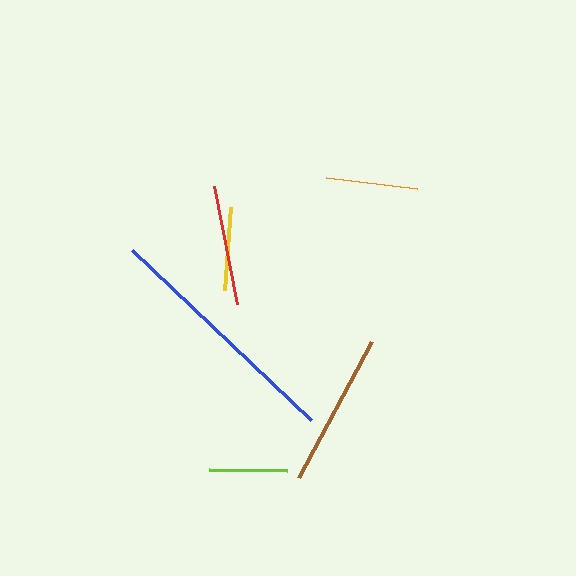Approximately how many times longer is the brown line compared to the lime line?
The brown line is approximately 2.0 times the length of the lime line.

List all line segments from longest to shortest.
From longest to shortest: blue, brown, red, orange, yellow, lime.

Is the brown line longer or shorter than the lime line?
The brown line is longer than the lime line.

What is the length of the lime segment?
The lime segment is approximately 79 pixels long.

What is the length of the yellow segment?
The yellow segment is approximately 84 pixels long.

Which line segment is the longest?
The blue line is the longest at approximately 247 pixels.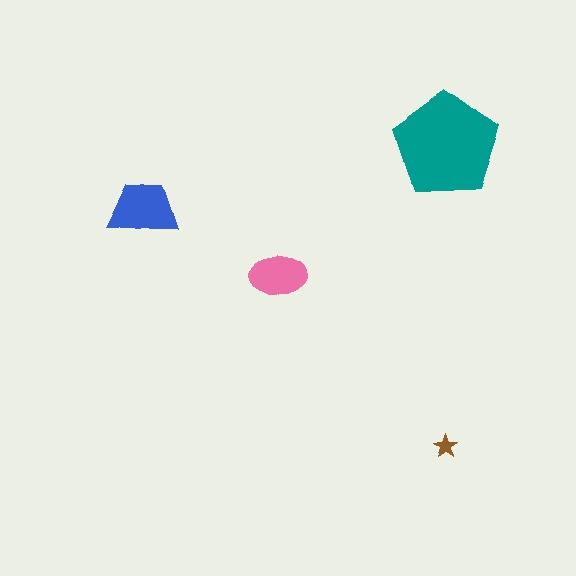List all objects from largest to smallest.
The teal pentagon, the blue trapezoid, the pink ellipse, the brown star.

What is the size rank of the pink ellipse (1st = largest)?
3rd.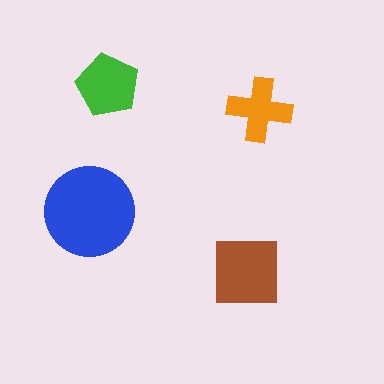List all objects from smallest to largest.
The orange cross, the green pentagon, the brown square, the blue circle.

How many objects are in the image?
There are 4 objects in the image.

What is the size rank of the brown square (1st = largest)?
2nd.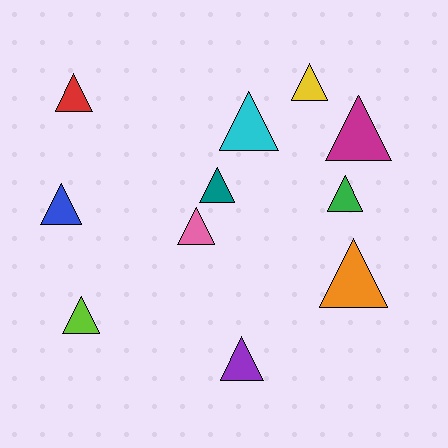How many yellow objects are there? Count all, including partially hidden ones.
There is 1 yellow object.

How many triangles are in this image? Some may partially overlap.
There are 11 triangles.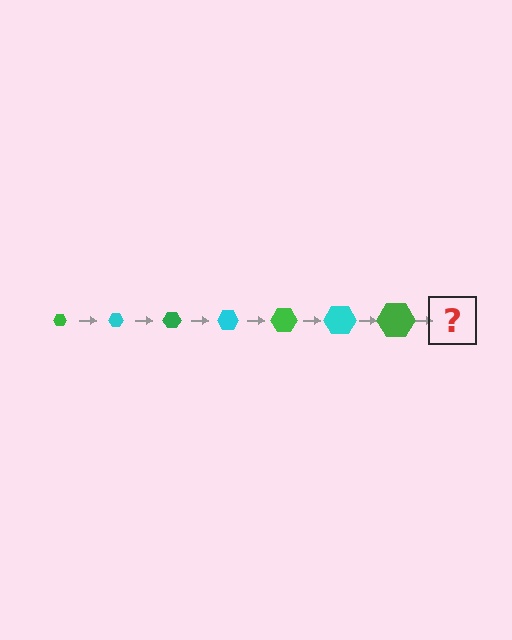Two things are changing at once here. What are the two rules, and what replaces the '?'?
The two rules are that the hexagon grows larger each step and the color cycles through green and cyan. The '?' should be a cyan hexagon, larger than the previous one.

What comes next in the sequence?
The next element should be a cyan hexagon, larger than the previous one.